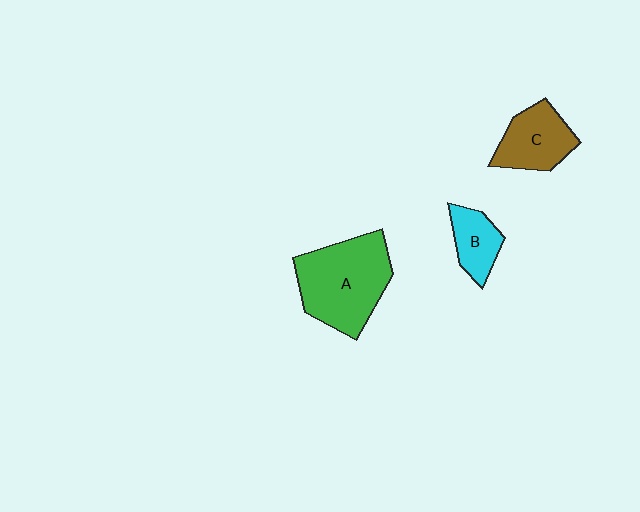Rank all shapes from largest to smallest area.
From largest to smallest: A (green), C (brown), B (cyan).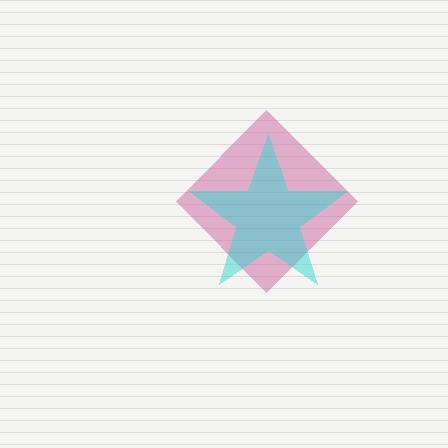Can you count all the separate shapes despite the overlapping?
Yes, there are 2 separate shapes.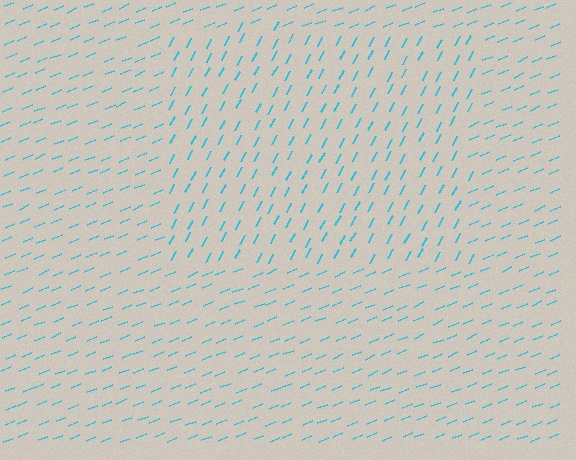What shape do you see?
I see a rectangle.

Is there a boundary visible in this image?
Yes, there is a texture boundary formed by a change in line orientation.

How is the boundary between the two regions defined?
The boundary is defined purely by a change in line orientation (approximately 38 degrees difference). All lines are the same color and thickness.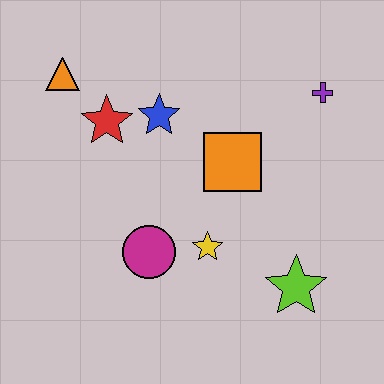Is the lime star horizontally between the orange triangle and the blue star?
No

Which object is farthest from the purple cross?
The orange triangle is farthest from the purple cross.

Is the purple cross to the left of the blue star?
No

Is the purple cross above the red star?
Yes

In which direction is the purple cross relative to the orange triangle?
The purple cross is to the right of the orange triangle.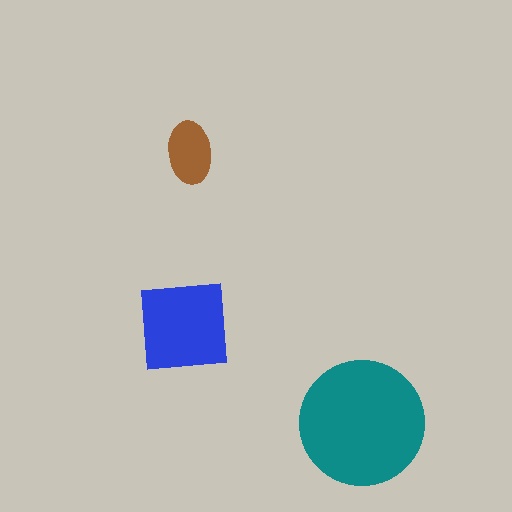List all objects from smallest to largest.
The brown ellipse, the blue square, the teal circle.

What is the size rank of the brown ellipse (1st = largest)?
3rd.